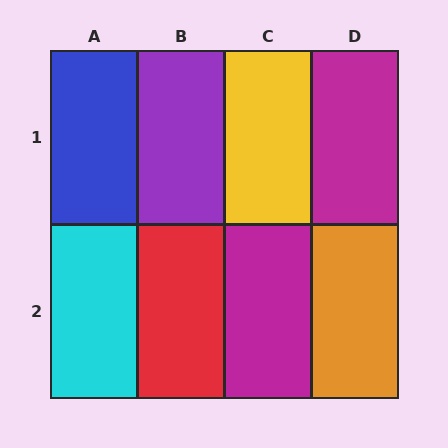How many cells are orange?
1 cell is orange.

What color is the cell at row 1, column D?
Magenta.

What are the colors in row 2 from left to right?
Cyan, red, magenta, orange.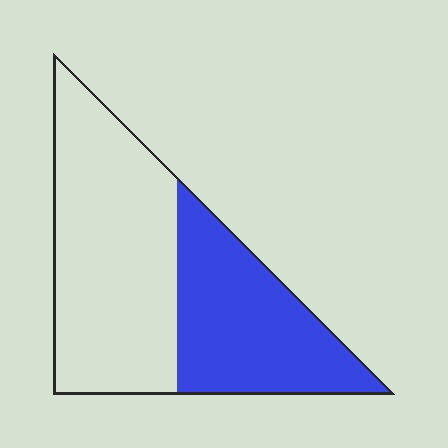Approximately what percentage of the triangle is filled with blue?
Approximately 40%.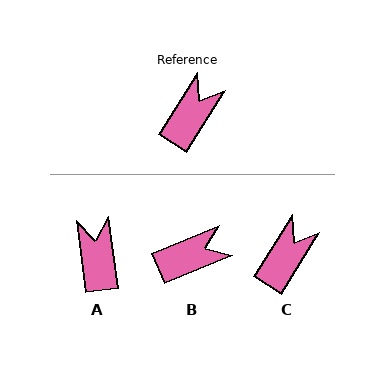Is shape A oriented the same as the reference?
No, it is off by about 40 degrees.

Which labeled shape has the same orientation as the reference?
C.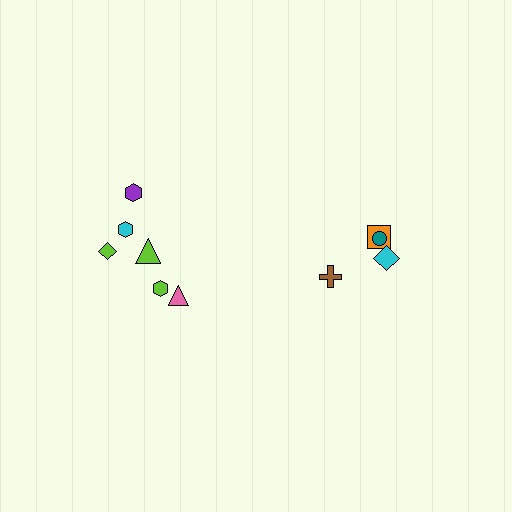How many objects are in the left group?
There are 6 objects.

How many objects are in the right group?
There are 4 objects.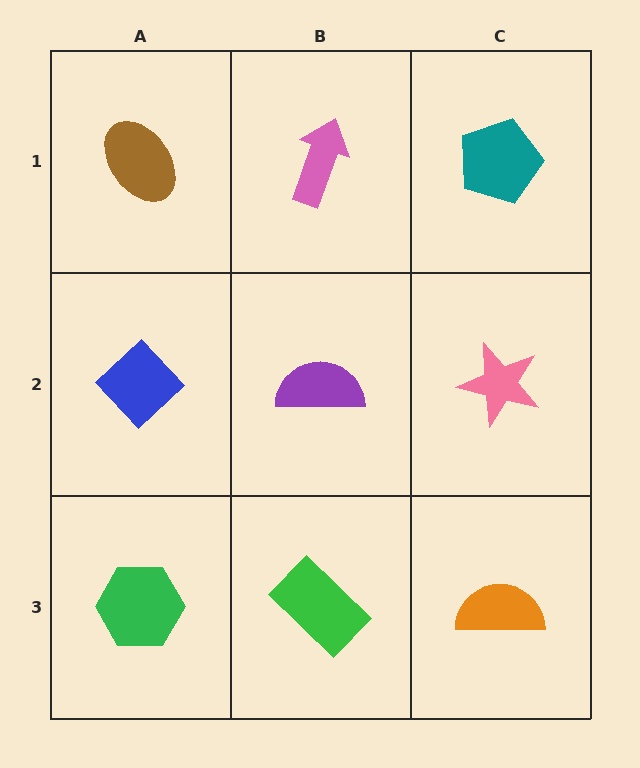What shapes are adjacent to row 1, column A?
A blue diamond (row 2, column A), a pink arrow (row 1, column B).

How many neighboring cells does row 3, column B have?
3.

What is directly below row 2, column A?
A green hexagon.